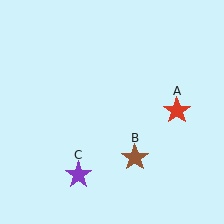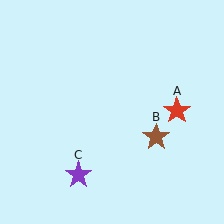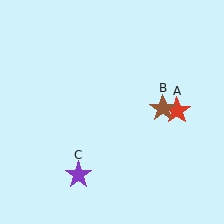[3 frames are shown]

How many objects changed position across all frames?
1 object changed position: brown star (object B).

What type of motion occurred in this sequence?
The brown star (object B) rotated counterclockwise around the center of the scene.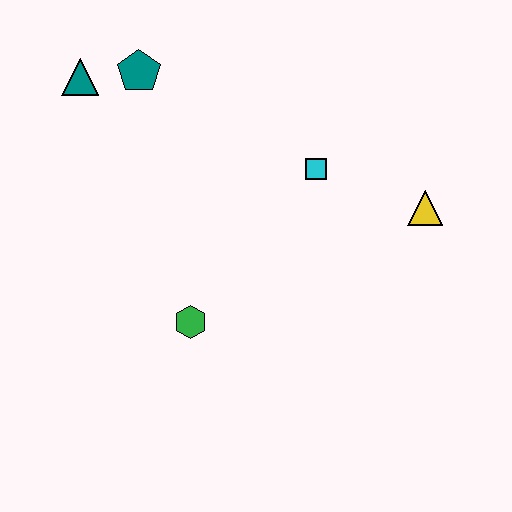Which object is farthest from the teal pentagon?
The yellow triangle is farthest from the teal pentagon.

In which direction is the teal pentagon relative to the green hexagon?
The teal pentagon is above the green hexagon.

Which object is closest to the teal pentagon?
The teal triangle is closest to the teal pentagon.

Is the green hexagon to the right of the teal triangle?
Yes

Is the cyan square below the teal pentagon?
Yes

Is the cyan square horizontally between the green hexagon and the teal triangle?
No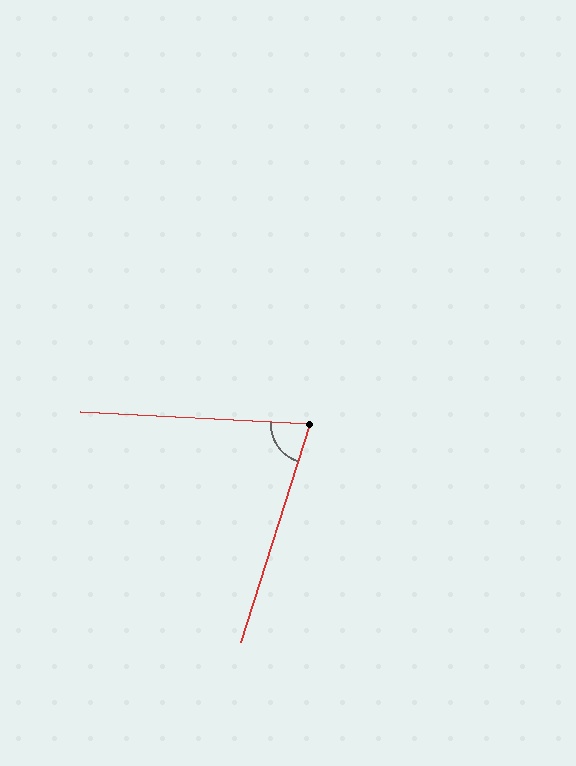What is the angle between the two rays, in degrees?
Approximately 75 degrees.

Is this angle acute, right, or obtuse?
It is acute.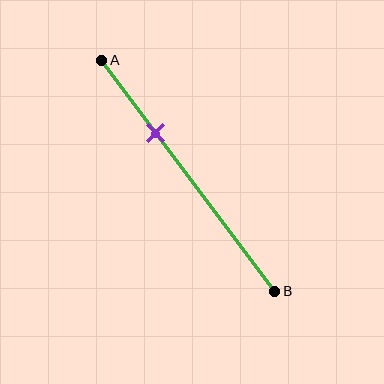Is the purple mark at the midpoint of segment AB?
No, the mark is at about 30% from A, not at the 50% midpoint.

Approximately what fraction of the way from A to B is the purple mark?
The purple mark is approximately 30% of the way from A to B.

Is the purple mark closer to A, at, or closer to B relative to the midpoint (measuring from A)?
The purple mark is closer to point A than the midpoint of segment AB.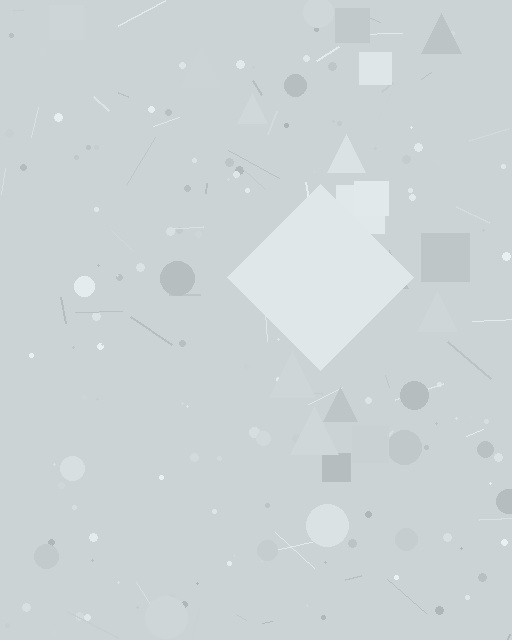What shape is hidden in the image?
A diamond is hidden in the image.